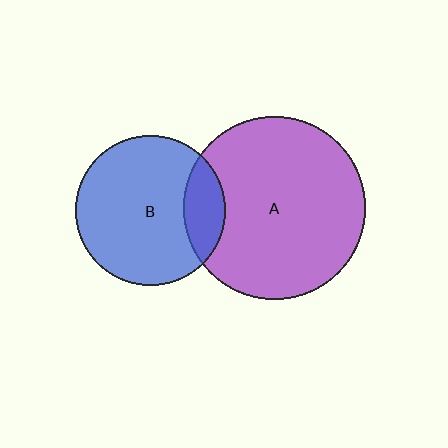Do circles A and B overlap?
Yes.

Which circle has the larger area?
Circle A (purple).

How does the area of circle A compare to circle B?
Approximately 1.5 times.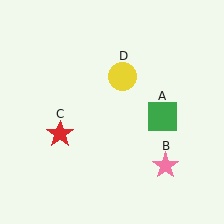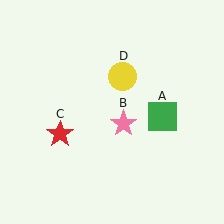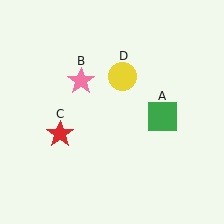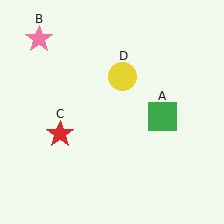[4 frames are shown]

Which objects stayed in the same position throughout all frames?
Green square (object A) and red star (object C) and yellow circle (object D) remained stationary.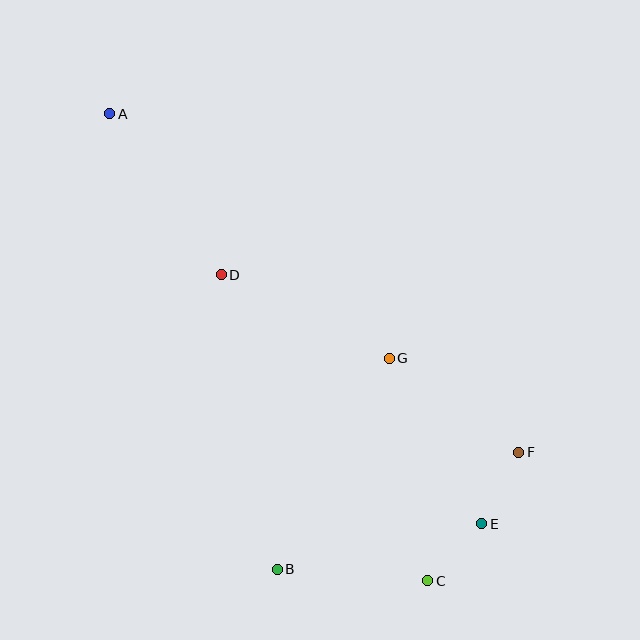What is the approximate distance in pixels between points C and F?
The distance between C and F is approximately 158 pixels.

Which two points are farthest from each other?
Points A and C are farthest from each other.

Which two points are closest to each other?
Points C and E are closest to each other.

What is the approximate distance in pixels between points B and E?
The distance between B and E is approximately 210 pixels.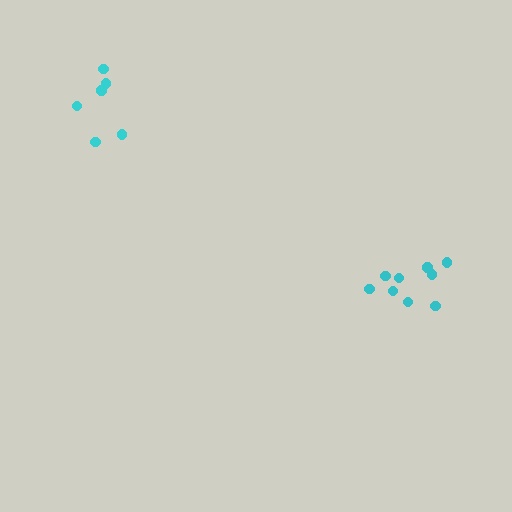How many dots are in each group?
Group 1: 6 dots, Group 2: 9 dots (15 total).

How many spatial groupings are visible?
There are 2 spatial groupings.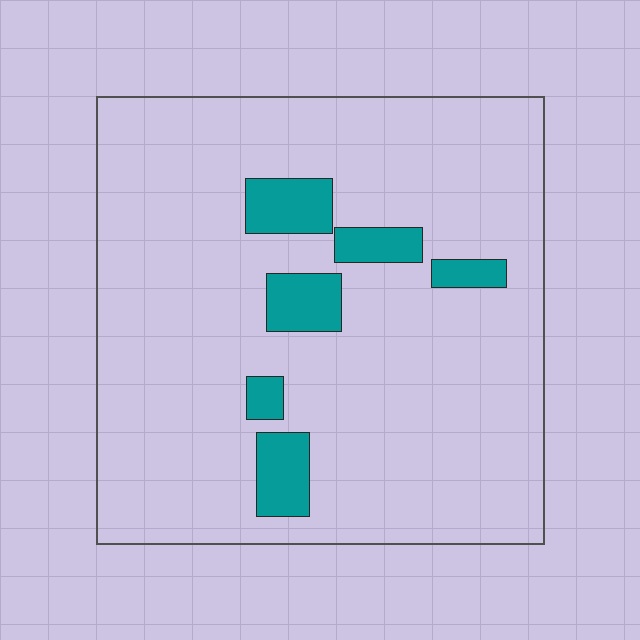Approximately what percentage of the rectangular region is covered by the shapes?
Approximately 10%.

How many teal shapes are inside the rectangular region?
6.